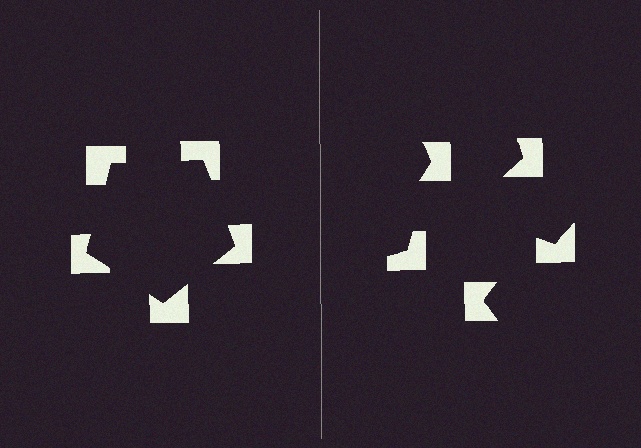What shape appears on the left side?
An illusory pentagon.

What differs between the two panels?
The notched squares are positioned identically on both sides; only the wedge orientations differ. On the left they align to a pentagon; on the right they are misaligned.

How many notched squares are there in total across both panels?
10 — 5 on each side.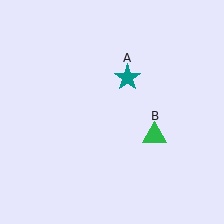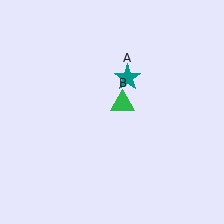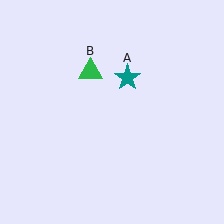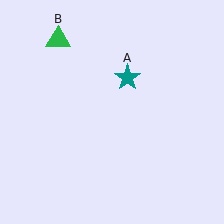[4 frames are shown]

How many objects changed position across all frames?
1 object changed position: green triangle (object B).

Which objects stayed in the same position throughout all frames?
Teal star (object A) remained stationary.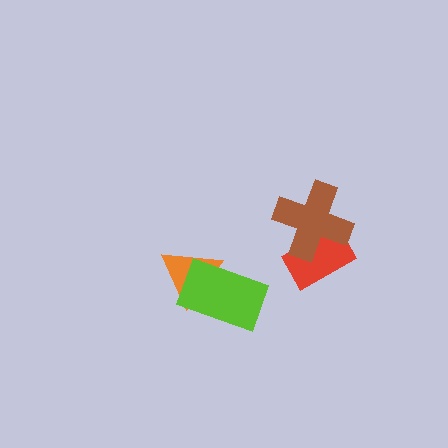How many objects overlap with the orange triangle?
1 object overlaps with the orange triangle.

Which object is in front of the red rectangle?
The brown cross is in front of the red rectangle.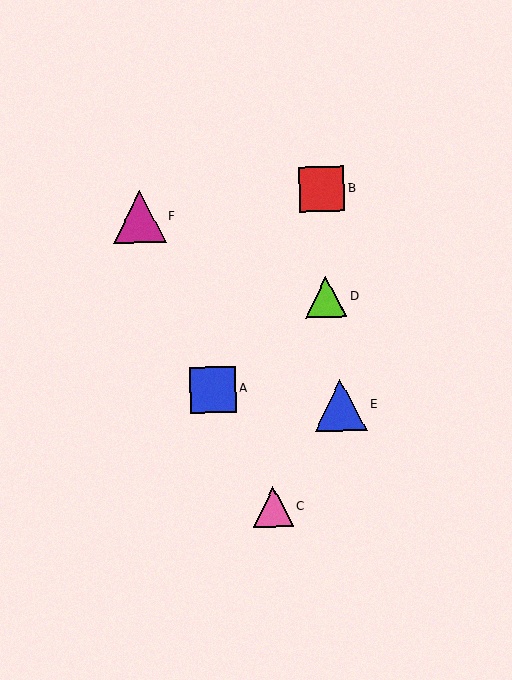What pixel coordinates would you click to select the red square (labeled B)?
Click at (322, 189) to select the red square B.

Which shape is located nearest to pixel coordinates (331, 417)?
The blue triangle (labeled E) at (341, 405) is nearest to that location.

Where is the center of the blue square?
The center of the blue square is at (213, 390).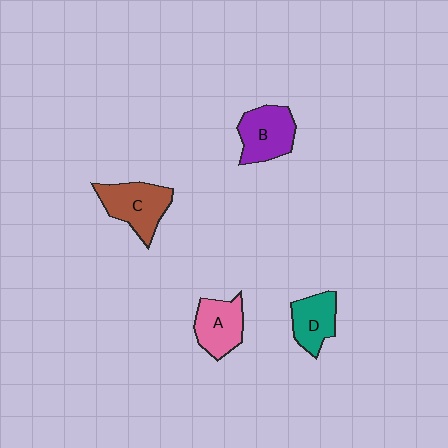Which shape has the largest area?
Shape C (brown).